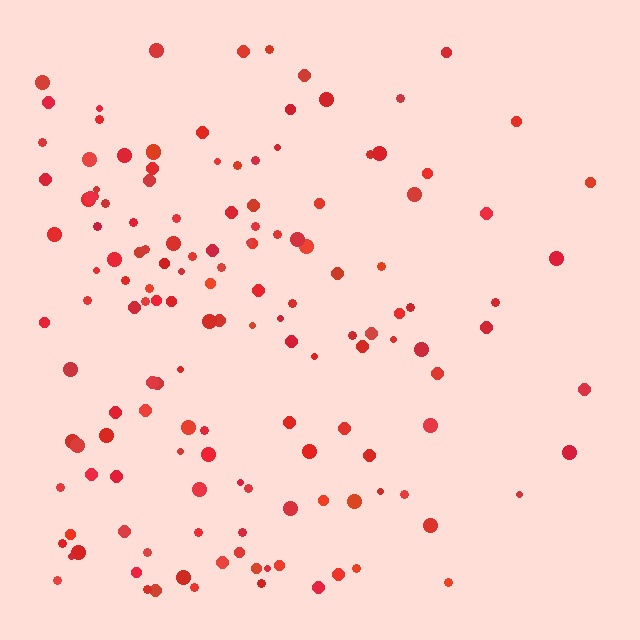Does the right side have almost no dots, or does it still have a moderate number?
Still a moderate number, just noticeably fewer than the left.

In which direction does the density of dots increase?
From right to left, with the left side densest.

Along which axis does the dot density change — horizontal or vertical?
Horizontal.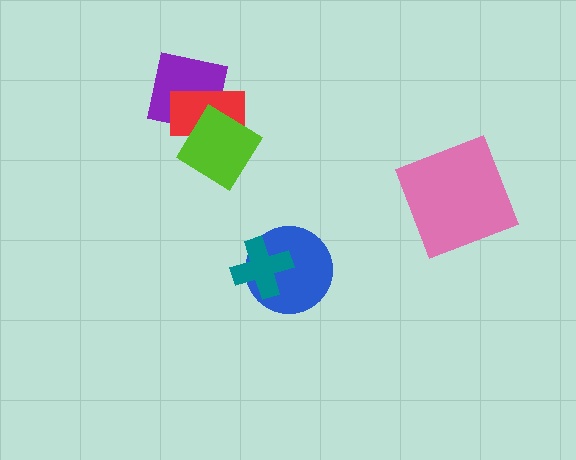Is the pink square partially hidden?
No, no other shape covers it.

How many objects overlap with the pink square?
0 objects overlap with the pink square.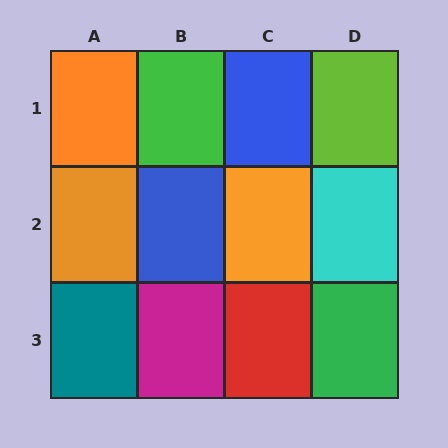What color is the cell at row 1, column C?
Blue.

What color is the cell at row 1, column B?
Green.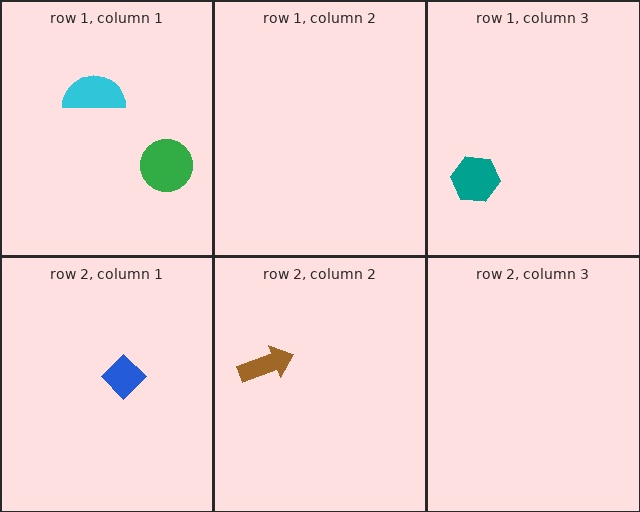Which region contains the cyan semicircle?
The row 1, column 1 region.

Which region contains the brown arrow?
The row 2, column 2 region.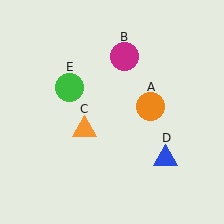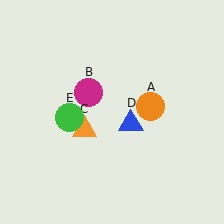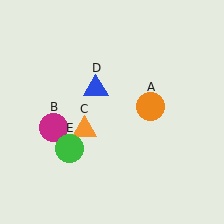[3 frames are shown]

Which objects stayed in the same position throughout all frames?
Orange circle (object A) and orange triangle (object C) remained stationary.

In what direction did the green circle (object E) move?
The green circle (object E) moved down.